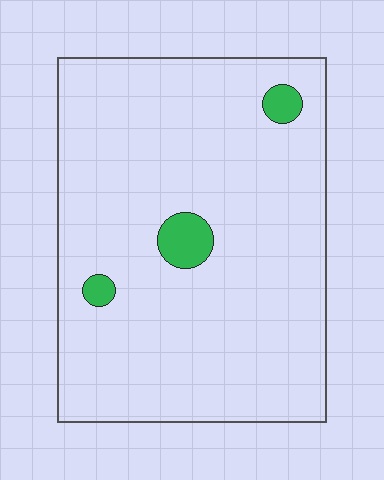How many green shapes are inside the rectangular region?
3.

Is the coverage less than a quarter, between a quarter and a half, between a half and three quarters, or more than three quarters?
Less than a quarter.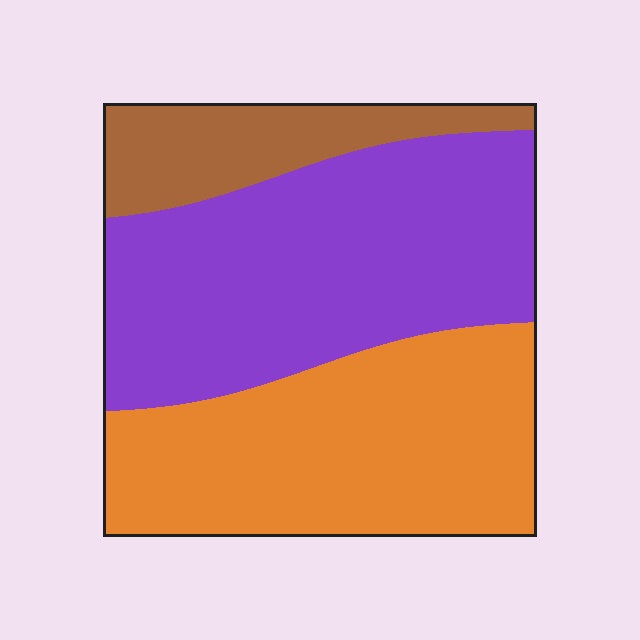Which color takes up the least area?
Brown, at roughly 15%.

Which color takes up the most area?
Purple, at roughly 45%.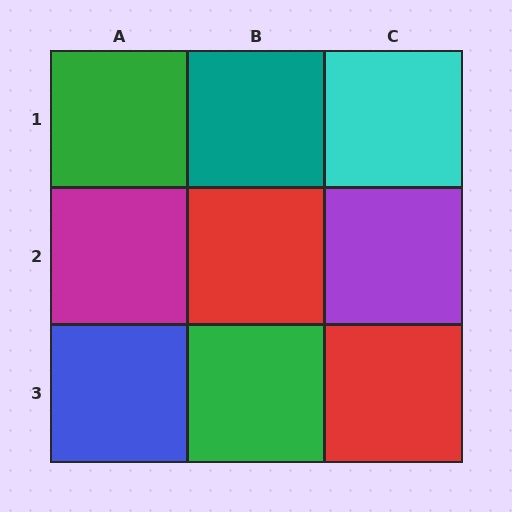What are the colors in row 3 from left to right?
Blue, green, red.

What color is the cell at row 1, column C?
Cyan.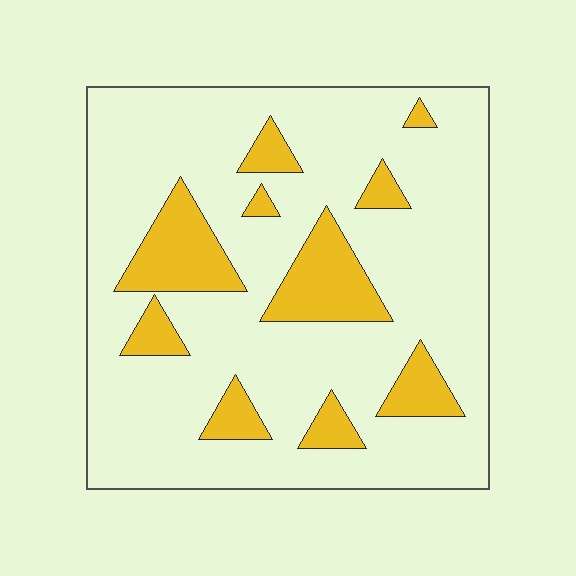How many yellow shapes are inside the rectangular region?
10.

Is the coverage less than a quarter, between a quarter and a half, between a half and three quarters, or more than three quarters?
Less than a quarter.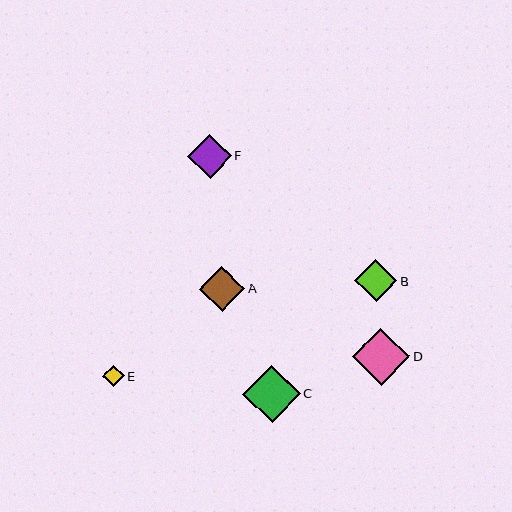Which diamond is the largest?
Diamond C is the largest with a size of approximately 58 pixels.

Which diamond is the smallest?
Diamond E is the smallest with a size of approximately 22 pixels.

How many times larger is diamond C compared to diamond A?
Diamond C is approximately 1.3 times the size of diamond A.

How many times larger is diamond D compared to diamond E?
Diamond D is approximately 2.6 times the size of diamond E.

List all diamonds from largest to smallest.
From largest to smallest: C, D, A, F, B, E.